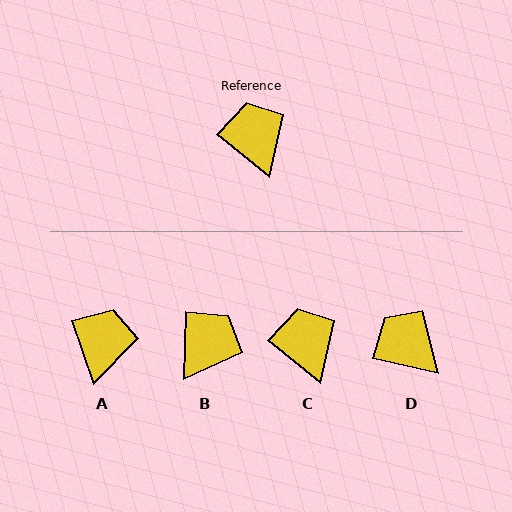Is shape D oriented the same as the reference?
No, it is off by about 27 degrees.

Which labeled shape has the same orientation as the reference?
C.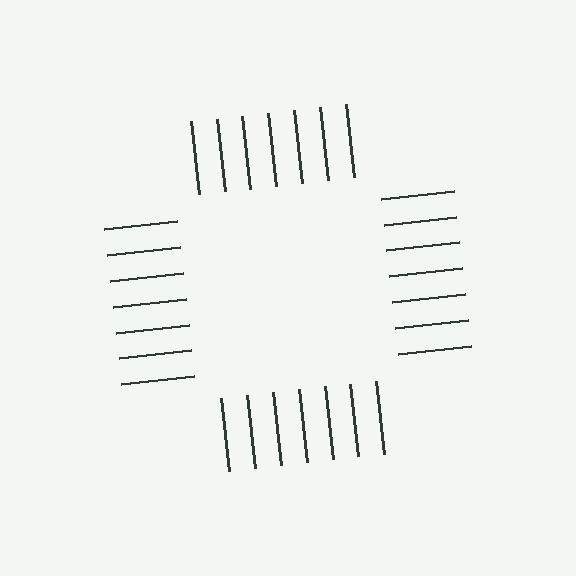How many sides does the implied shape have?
4 sides — the line-ends trace a square.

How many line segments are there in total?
28 — 7 along each of the 4 edges.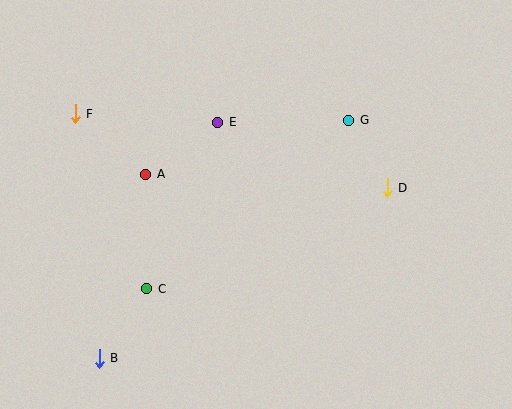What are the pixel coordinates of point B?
Point B is at (99, 358).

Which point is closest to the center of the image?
Point E at (218, 122) is closest to the center.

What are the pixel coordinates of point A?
Point A is at (146, 174).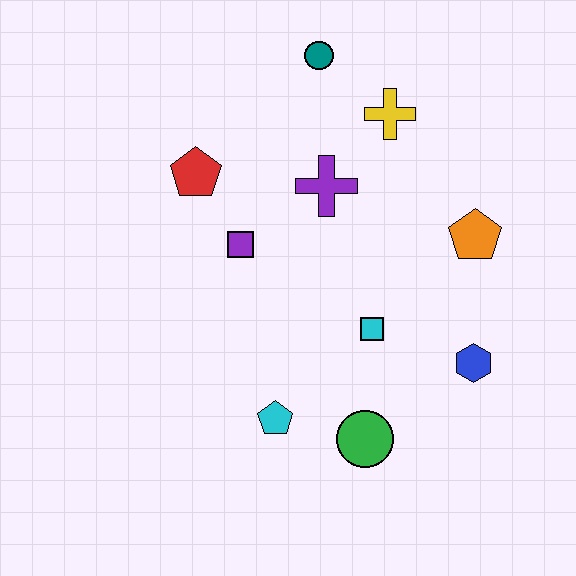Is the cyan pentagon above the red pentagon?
No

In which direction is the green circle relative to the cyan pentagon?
The green circle is to the right of the cyan pentagon.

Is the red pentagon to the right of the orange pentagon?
No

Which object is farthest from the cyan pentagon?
The teal circle is farthest from the cyan pentagon.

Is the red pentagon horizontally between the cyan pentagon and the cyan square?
No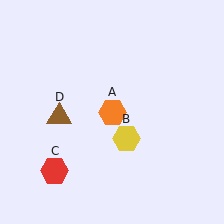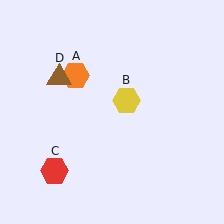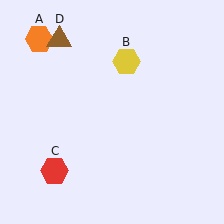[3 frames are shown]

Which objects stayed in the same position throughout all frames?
Red hexagon (object C) remained stationary.